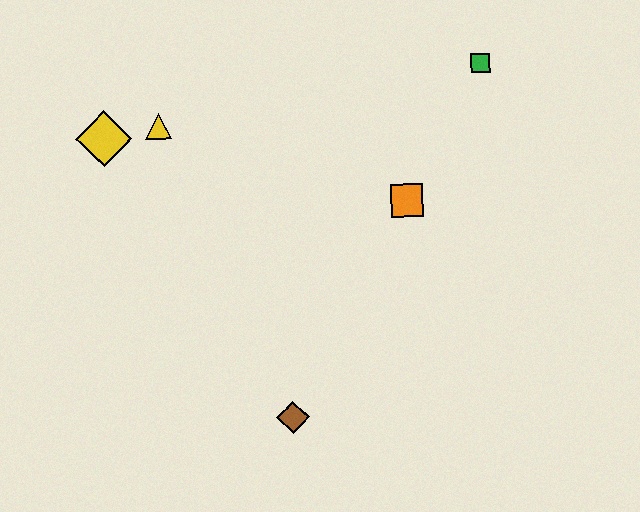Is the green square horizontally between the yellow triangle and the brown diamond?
No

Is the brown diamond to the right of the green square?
No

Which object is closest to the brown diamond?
The orange square is closest to the brown diamond.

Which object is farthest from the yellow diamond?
The green square is farthest from the yellow diamond.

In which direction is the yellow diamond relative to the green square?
The yellow diamond is to the left of the green square.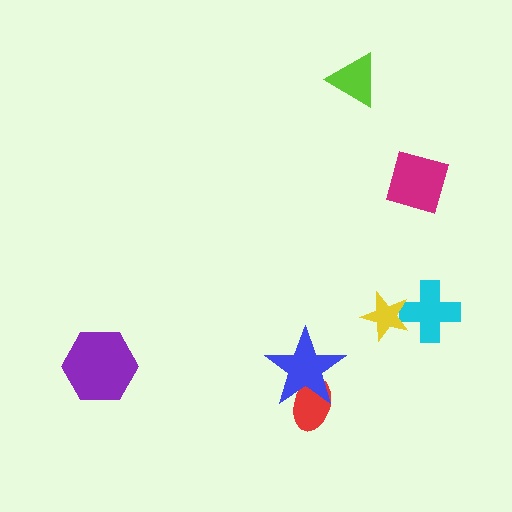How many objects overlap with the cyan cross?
1 object overlaps with the cyan cross.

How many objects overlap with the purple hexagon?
0 objects overlap with the purple hexagon.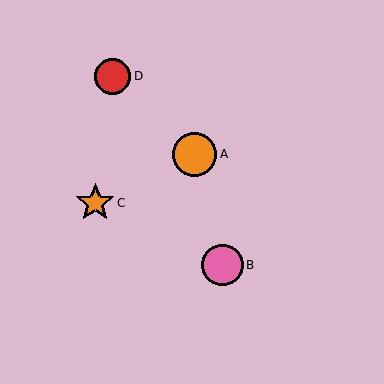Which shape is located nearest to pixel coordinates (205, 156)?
The orange circle (labeled A) at (195, 154) is nearest to that location.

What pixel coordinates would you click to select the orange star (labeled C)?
Click at (95, 203) to select the orange star C.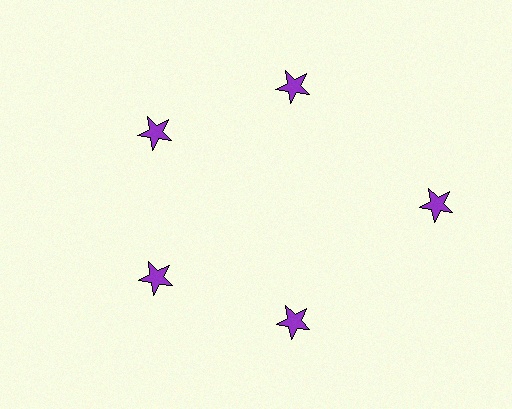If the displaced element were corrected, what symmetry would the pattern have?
It would have 5-fold rotational symmetry — the pattern would map onto itself every 72 degrees.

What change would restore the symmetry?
The symmetry would be restored by moving it inward, back onto the ring so that all 5 stars sit at equal angles and equal distance from the center.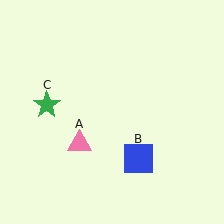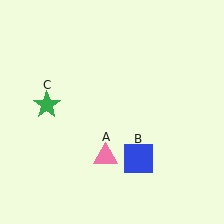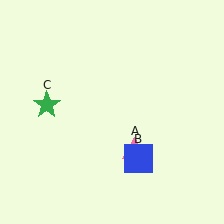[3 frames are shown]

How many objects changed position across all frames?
1 object changed position: pink triangle (object A).